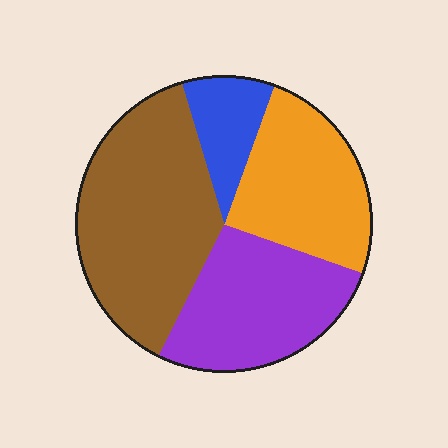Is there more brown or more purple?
Brown.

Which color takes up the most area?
Brown, at roughly 40%.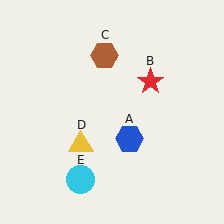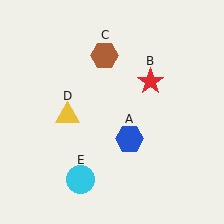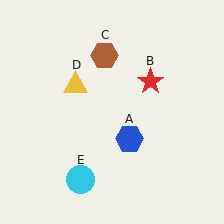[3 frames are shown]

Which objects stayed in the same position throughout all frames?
Blue hexagon (object A) and red star (object B) and brown hexagon (object C) and cyan circle (object E) remained stationary.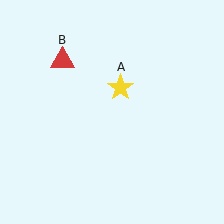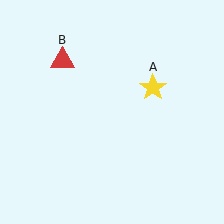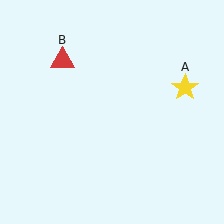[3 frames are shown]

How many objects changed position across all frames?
1 object changed position: yellow star (object A).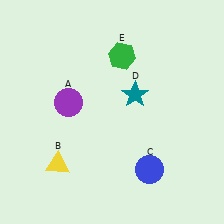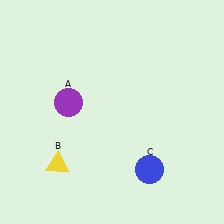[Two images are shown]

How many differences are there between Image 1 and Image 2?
There are 2 differences between the two images.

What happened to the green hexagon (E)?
The green hexagon (E) was removed in Image 2. It was in the top-right area of Image 1.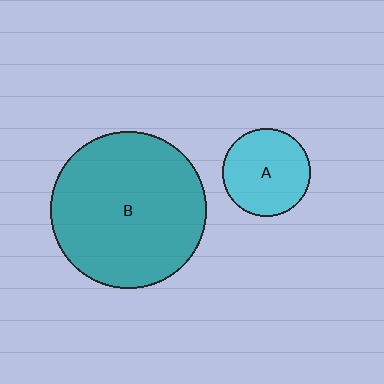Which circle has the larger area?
Circle B (teal).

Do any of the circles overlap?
No, none of the circles overlap.